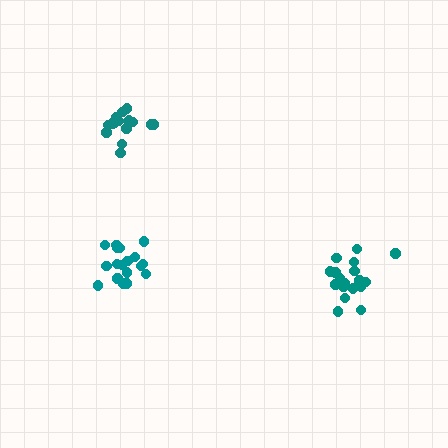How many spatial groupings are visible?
There are 3 spatial groupings.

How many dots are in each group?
Group 1: 19 dots, Group 2: 19 dots, Group 3: 17 dots (55 total).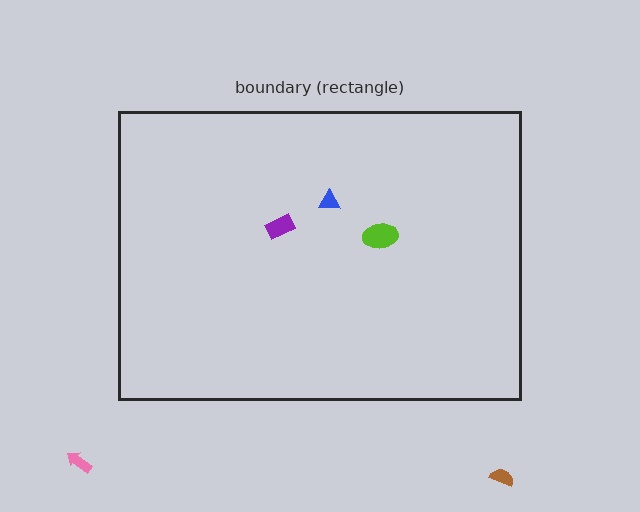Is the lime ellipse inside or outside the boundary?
Inside.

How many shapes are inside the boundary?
3 inside, 2 outside.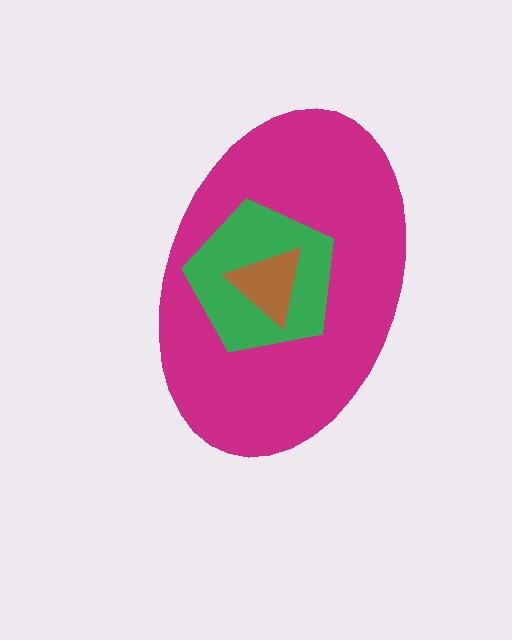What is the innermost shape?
The brown triangle.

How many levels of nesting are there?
3.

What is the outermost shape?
The magenta ellipse.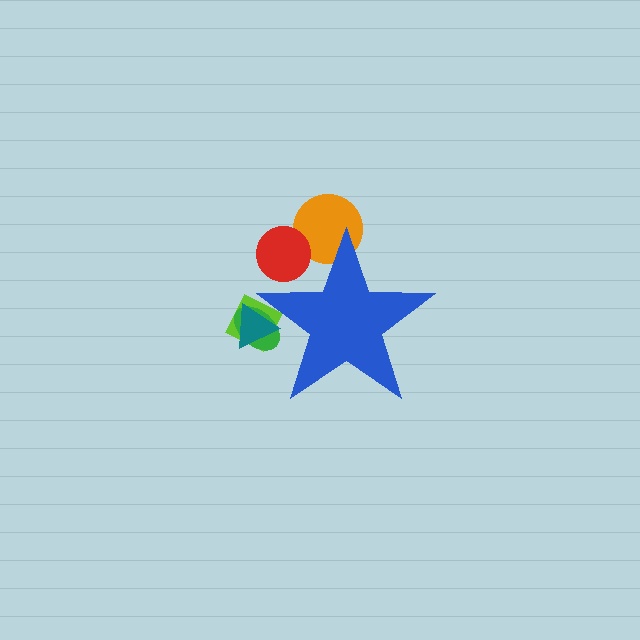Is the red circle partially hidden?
Yes, the red circle is partially hidden behind the blue star.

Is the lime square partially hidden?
Yes, the lime square is partially hidden behind the blue star.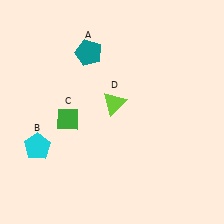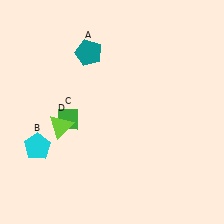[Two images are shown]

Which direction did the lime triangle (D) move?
The lime triangle (D) moved left.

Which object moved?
The lime triangle (D) moved left.